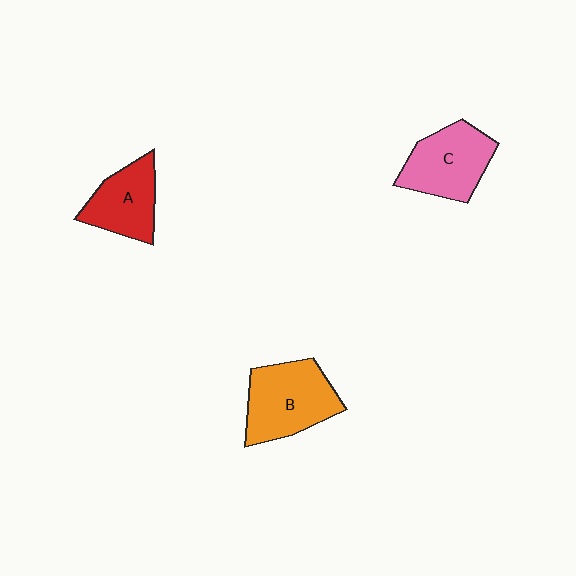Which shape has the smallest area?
Shape A (red).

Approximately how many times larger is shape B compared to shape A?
Approximately 1.4 times.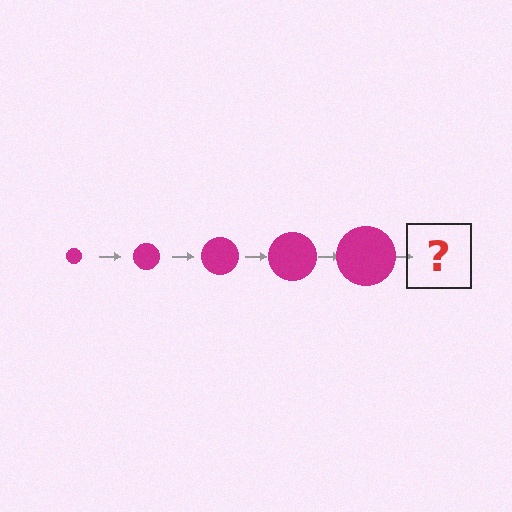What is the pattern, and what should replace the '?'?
The pattern is that the circle gets progressively larger each step. The '?' should be a magenta circle, larger than the previous one.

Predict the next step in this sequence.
The next step is a magenta circle, larger than the previous one.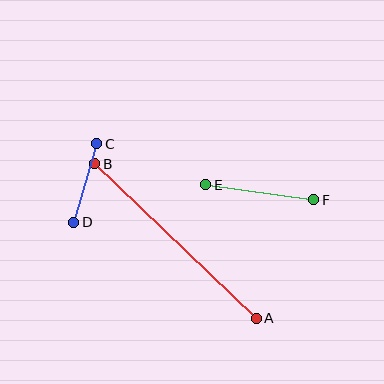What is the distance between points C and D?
The distance is approximately 81 pixels.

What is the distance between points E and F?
The distance is approximately 109 pixels.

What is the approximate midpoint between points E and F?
The midpoint is at approximately (260, 192) pixels.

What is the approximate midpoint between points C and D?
The midpoint is at approximately (85, 183) pixels.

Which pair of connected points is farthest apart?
Points A and B are farthest apart.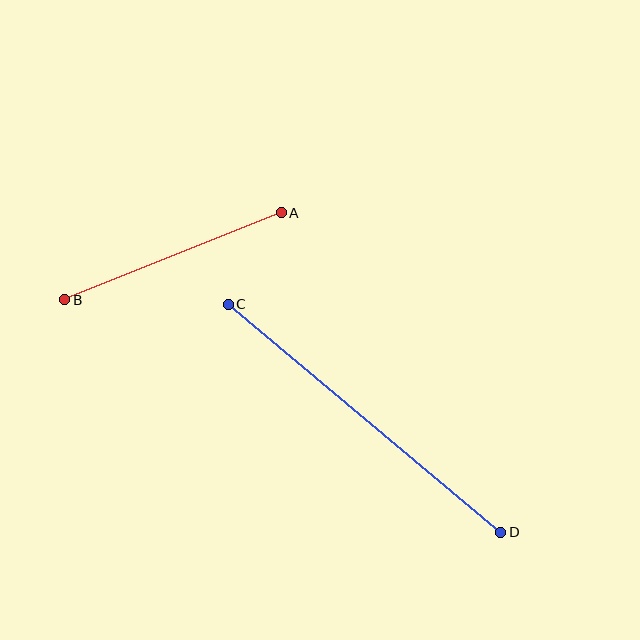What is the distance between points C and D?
The distance is approximately 356 pixels.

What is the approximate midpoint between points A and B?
The midpoint is at approximately (173, 256) pixels.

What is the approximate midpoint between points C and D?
The midpoint is at approximately (365, 418) pixels.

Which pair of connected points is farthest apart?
Points C and D are farthest apart.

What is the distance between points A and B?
The distance is approximately 233 pixels.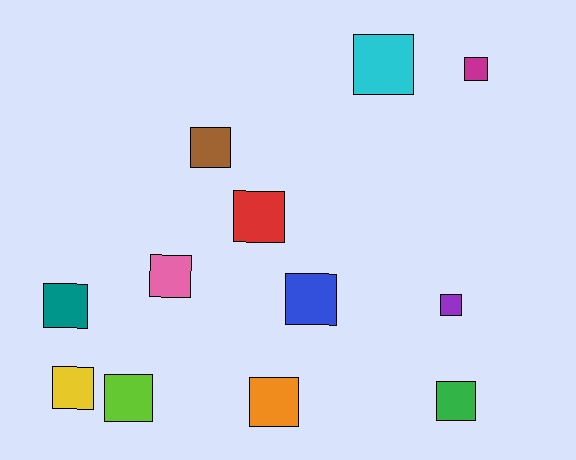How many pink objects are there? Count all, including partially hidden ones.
There is 1 pink object.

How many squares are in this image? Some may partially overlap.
There are 12 squares.